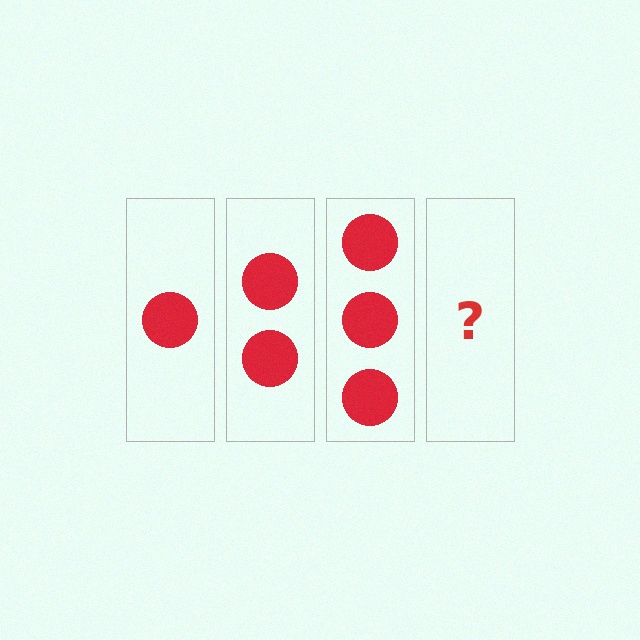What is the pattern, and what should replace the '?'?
The pattern is that each step adds one more circle. The '?' should be 4 circles.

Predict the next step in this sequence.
The next step is 4 circles.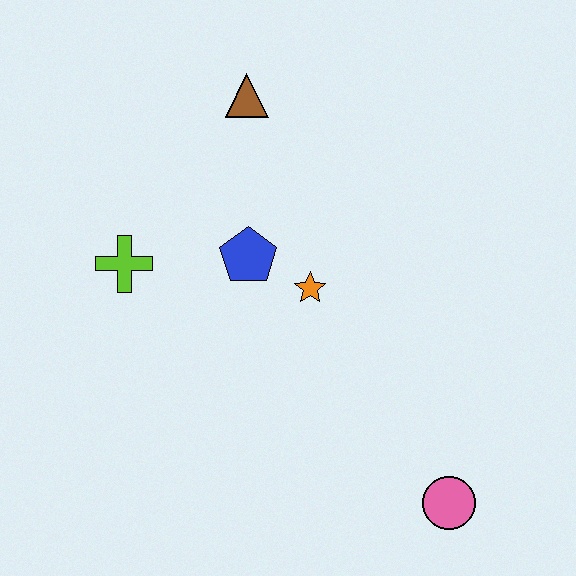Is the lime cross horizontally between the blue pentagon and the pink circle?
No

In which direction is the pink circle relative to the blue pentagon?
The pink circle is below the blue pentagon.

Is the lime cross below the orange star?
No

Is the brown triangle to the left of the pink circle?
Yes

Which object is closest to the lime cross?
The blue pentagon is closest to the lime cross.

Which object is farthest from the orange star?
The pink circle is farthest from the orange star.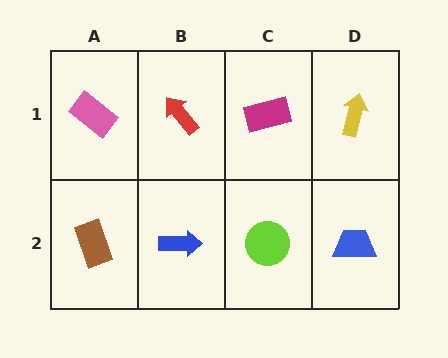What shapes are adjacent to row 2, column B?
A red arrow (row 1, column B), a brown rectangle (row 2, column A), a lime circle (row 2, column C).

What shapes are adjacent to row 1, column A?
A brown rectangle (row 2, column A), a red arrow (row 1, column B).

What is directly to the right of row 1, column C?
A yellow arrow.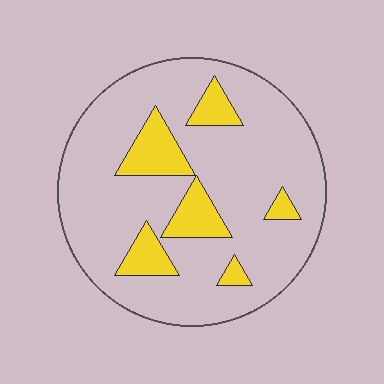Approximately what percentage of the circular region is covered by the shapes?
Approximately 15%.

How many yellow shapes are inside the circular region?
6.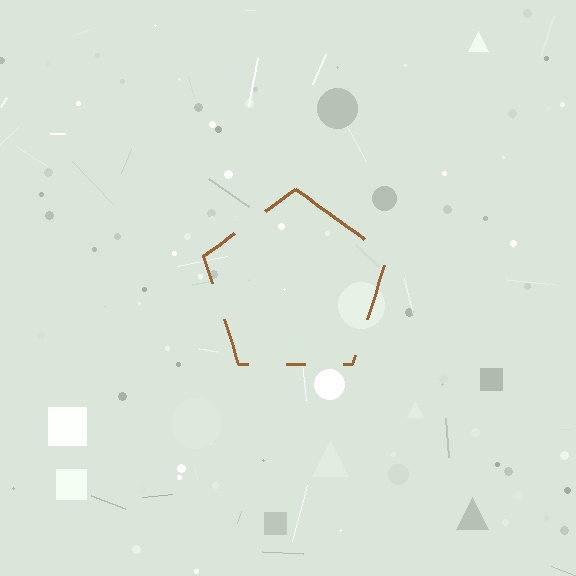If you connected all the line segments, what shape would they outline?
They would outline a pentagon.